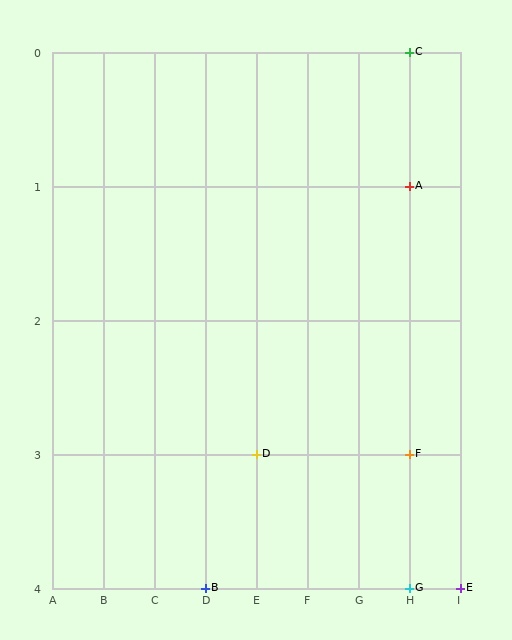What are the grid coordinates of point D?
Point D is at grid coordinates (E, 3).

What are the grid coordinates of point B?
Point B is at grid coordinates (D, 4).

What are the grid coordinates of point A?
Point A is at grid coordinates (H, 1).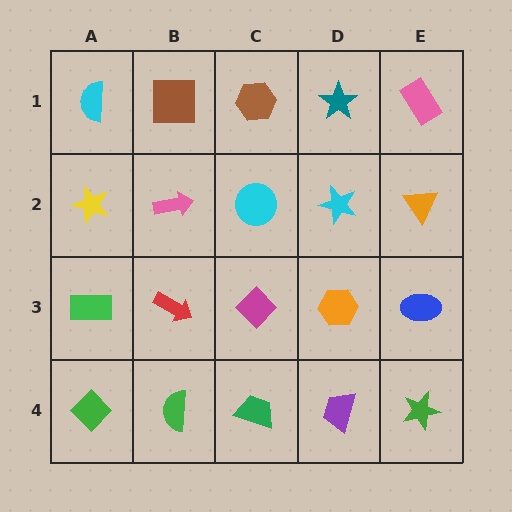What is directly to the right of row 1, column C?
A teal star.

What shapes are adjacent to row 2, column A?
A cyan semicircle (row 1, column A), a green rectangle (row 3, column A), a pink arrow (row 2, column B).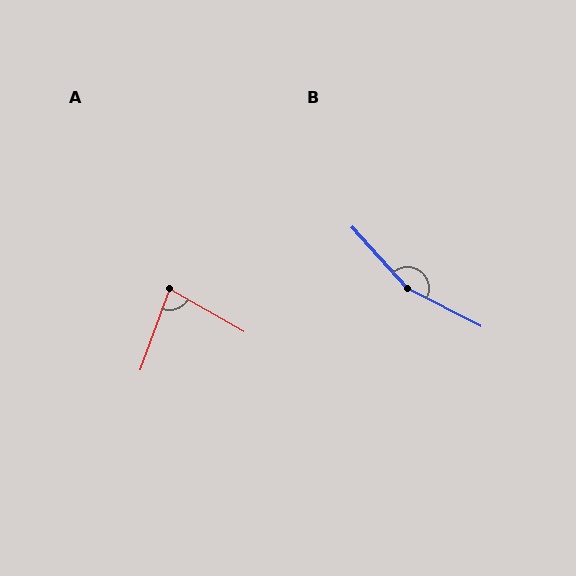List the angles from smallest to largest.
A (80°), B (159°).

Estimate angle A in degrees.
Approximately 80 degrees.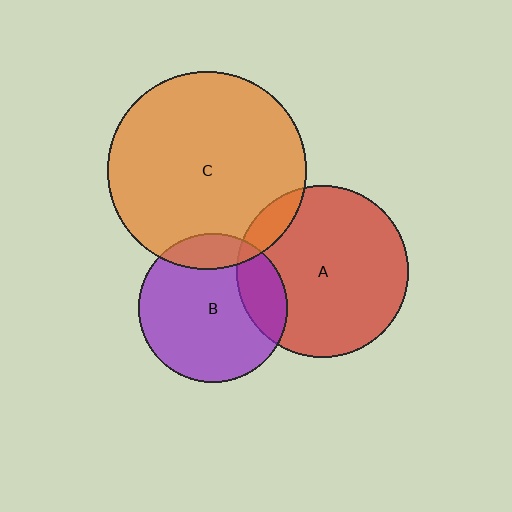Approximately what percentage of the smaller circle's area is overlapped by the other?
Approximately 15%.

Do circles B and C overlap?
Yes.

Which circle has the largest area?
Circle C (orange).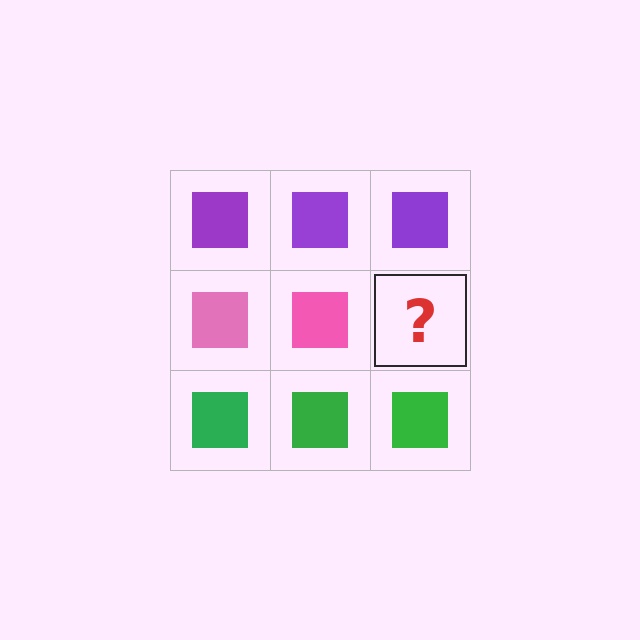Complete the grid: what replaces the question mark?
The question mark should be replaced with a pink square.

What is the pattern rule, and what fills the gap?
The rule is that each row has a consistent color. The gap should be filled with a pink square.